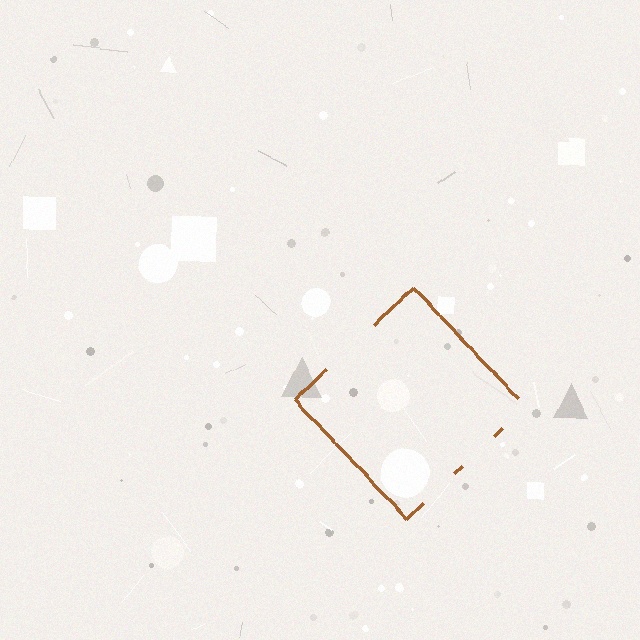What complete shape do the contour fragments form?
The contour fragments form a diamond.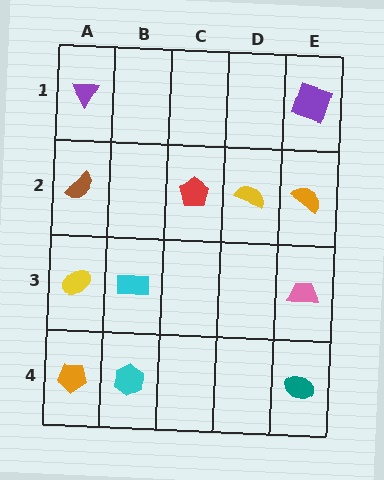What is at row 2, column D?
A yellow semicircle.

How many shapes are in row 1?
2 shapes.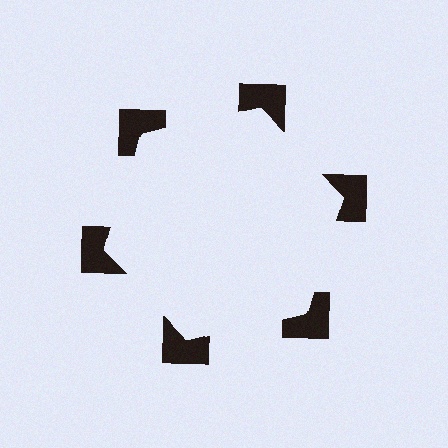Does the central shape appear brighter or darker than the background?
It typically appears slightly brighter than the background, even though no actual brightness change is drawn.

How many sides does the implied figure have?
6 sides.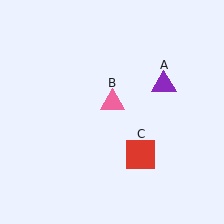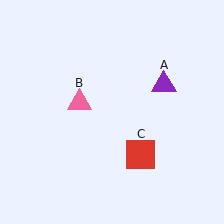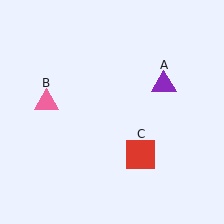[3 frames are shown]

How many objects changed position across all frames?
1 object changed position: pink triangle (object B).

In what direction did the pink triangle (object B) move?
The pink triangle (object B) moved left.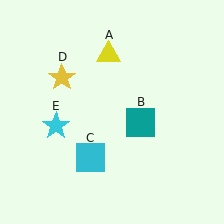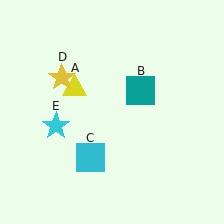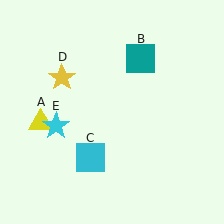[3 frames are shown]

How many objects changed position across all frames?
2 objects changed position: yellow triangle (object A), teal square (object B).